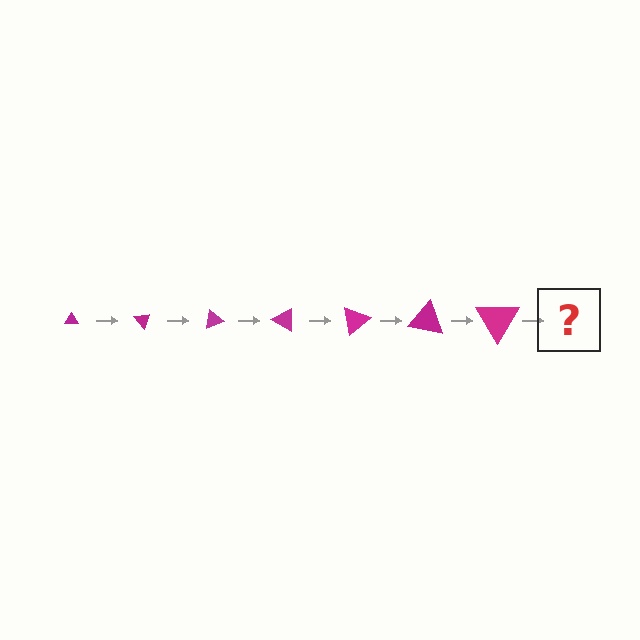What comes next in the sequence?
The next element should be a triangle, larger than the previous one and rotated 350 degrees from the start.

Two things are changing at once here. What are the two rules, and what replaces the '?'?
The two rules are that the triangle grows larger each step and it rotates 50 degrees each step. The '?' should be a triangle, larger than the previous one and rotated 350 degrees from the start.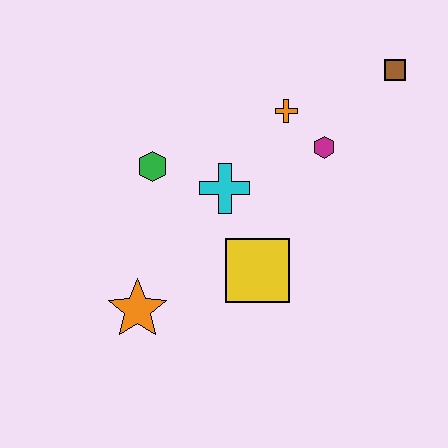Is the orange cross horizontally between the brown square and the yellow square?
Yes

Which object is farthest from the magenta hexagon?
The orange star is farthest from the magenta hexagon.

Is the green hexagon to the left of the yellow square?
Yes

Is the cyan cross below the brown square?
Yes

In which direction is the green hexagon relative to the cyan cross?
The green hexagon is to the left of the cyan cross.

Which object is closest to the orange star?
The yellow square is closest to the orange star.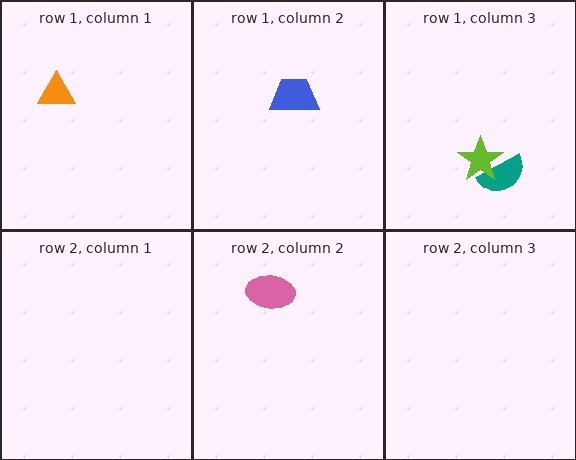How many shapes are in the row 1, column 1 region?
1.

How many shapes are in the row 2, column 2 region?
1.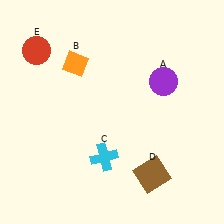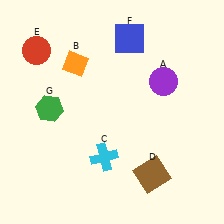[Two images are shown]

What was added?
A blue square (F), a green hexagon (G) were added in Image 2.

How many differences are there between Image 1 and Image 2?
There are 2 differences between the two images.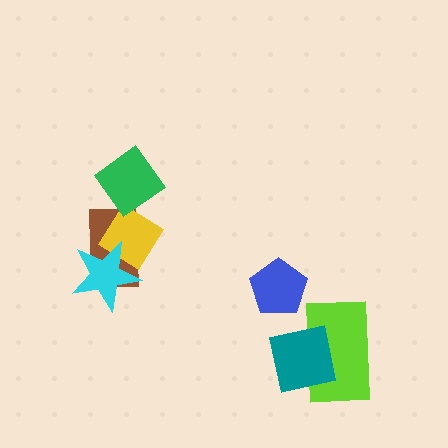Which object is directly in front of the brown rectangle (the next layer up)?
The yellow diamond is directly in front of the brown rectangle.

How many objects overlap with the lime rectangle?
1 object overlaps with the lime rectangle.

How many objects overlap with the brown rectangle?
2 objects overlap with the brown rectangle.